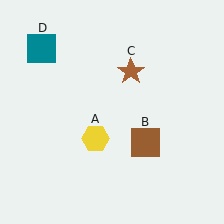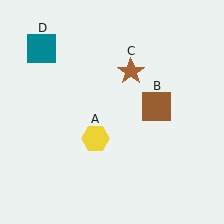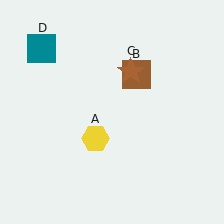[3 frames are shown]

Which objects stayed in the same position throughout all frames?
Yellow hexagon (object A) and brown star (object C) and teal square (object D) remained stationary.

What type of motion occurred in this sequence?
The brown square (object B) rotated counterclockwise around the center of the scene.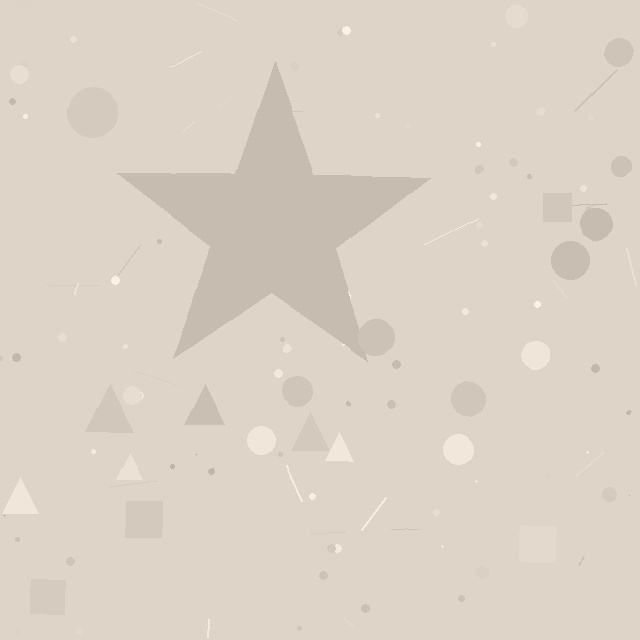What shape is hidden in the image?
A star is hidden in the image.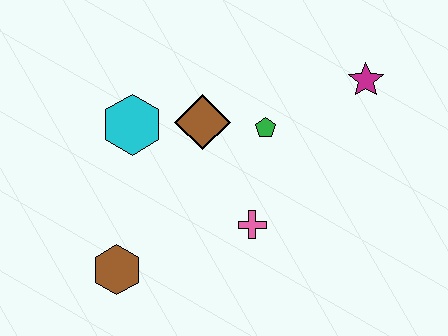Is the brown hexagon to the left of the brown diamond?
Yes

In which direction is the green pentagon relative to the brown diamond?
The green pentagon is to the right of the brown diamond.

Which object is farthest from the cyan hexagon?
The magenta star is farthest from the cyan hexagon.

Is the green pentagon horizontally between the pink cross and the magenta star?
Yes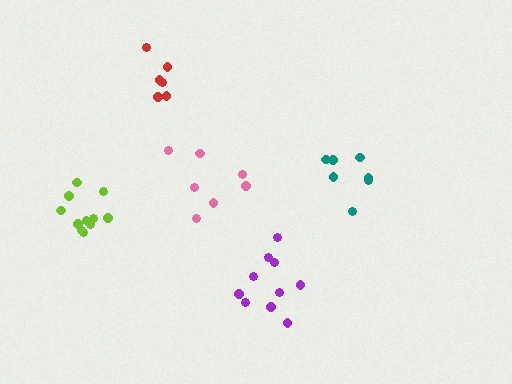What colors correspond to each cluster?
The clusters are colored: pink, teal, red, purple, lime.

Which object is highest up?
The red cluster is topmost.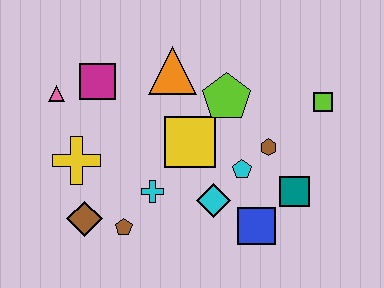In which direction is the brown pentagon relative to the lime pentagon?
The brown pentagon is below the lime pentagon.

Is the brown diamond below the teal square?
Yes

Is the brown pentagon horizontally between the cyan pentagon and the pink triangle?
Yes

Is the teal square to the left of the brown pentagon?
No